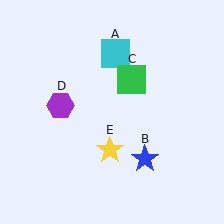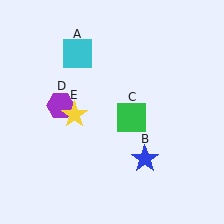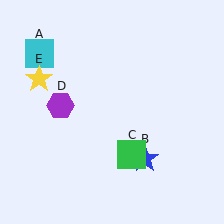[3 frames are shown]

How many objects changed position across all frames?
3 objects changed position: cyan square (object A), green square (object C), yellow star (object E).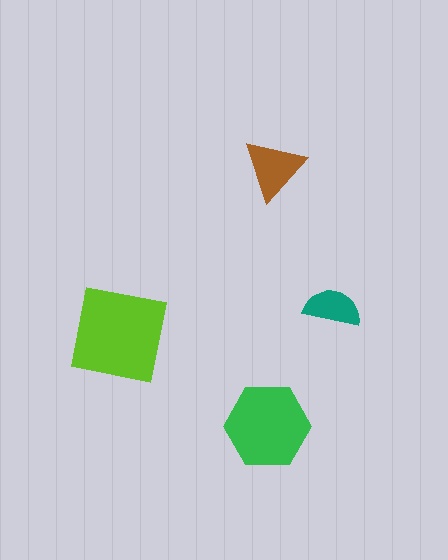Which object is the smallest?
The teal semicircle.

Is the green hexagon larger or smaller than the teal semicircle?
Larger.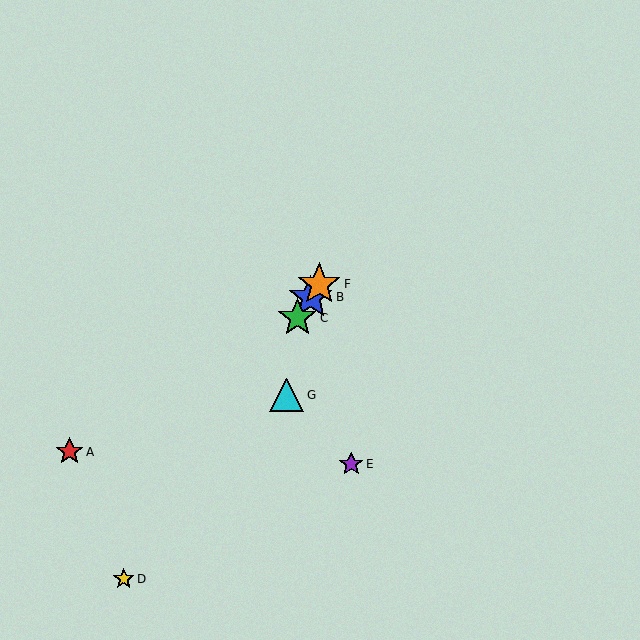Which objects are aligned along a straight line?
Objects B, C, D, F are aligned along a straight line.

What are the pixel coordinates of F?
Object F is at (319, 284).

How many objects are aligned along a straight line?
4 objects (B, C, D, F) are aligned along a straight line.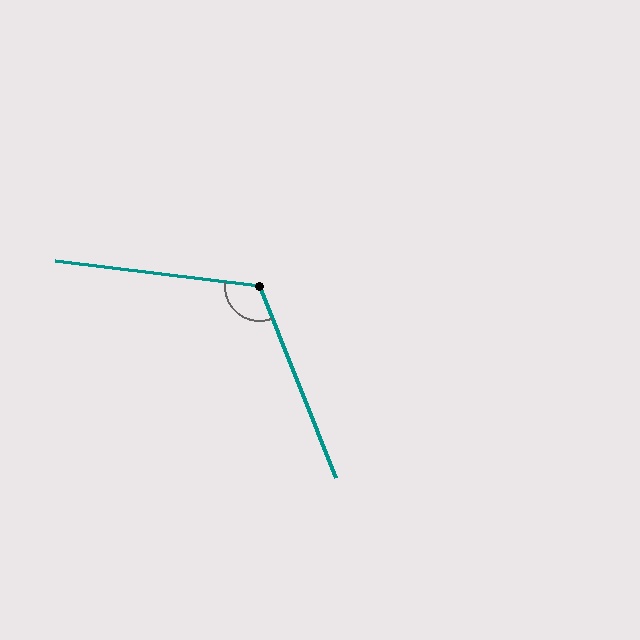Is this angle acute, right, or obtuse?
It is obtuse.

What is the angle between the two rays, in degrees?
Approximately 119 degrees.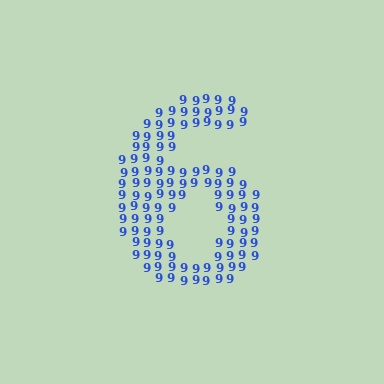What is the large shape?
The large shape is the digit 6.